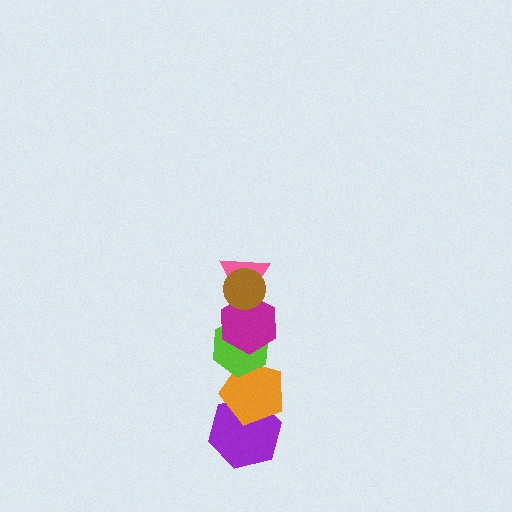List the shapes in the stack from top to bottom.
From top to bottom: the brown circle, the pink triangle, the magenta hexagon, the lime hexagon, the orange pentagon, the purple hexagon.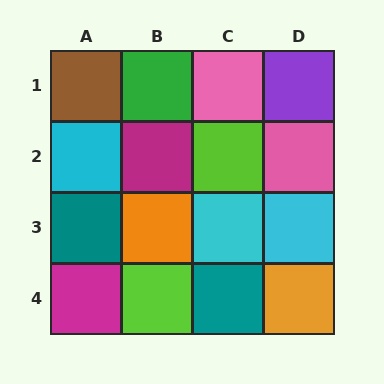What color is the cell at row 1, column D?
Purple.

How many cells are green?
1 cell is green.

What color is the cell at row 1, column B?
Green.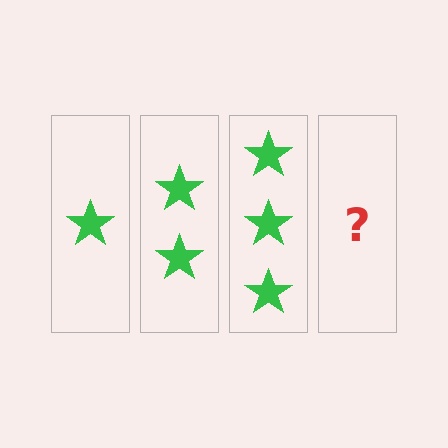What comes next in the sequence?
The next element should be 4 stars.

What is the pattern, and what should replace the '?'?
The pattern is that each step adds one more star. The '?' should be 4 stars.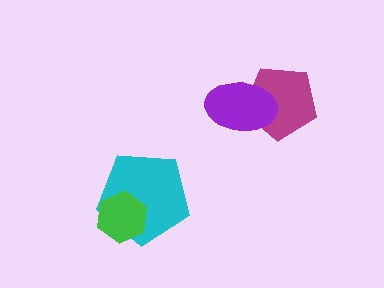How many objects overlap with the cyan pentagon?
1 object overlaps with the cyan pentagon.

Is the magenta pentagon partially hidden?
Yes, it is partially covered by another shape.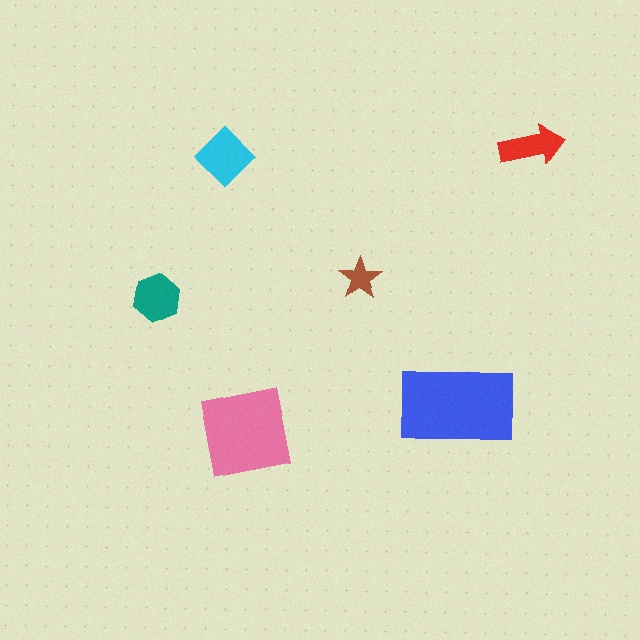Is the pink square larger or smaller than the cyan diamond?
Larger.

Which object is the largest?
The blue rectangle.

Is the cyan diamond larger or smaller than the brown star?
Larger.